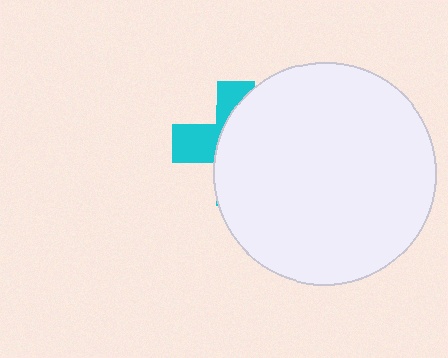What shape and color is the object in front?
The object in front is a white circle.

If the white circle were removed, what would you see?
You would see the complete cyan cross.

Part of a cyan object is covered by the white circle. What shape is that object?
It is a cross.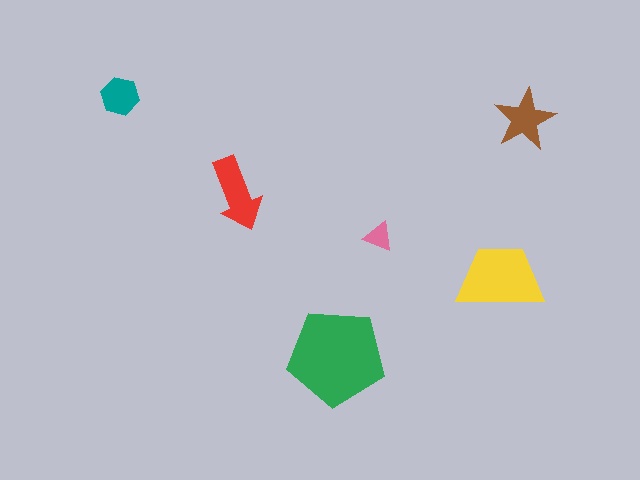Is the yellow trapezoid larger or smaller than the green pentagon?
Smaller.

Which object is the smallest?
The pink triangle.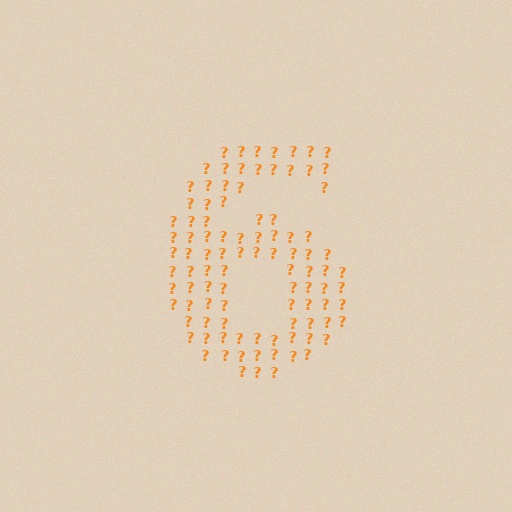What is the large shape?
The large shape is the digit 6.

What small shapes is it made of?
It is made of small question marks.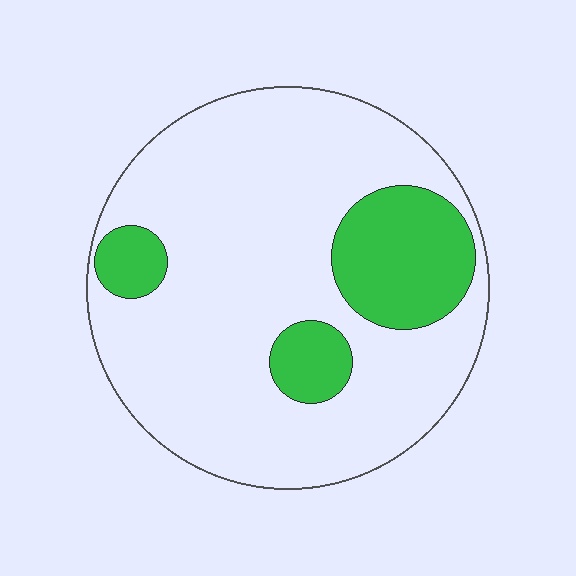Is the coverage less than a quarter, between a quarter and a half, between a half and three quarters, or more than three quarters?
Less than a quarter.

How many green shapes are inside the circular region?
3.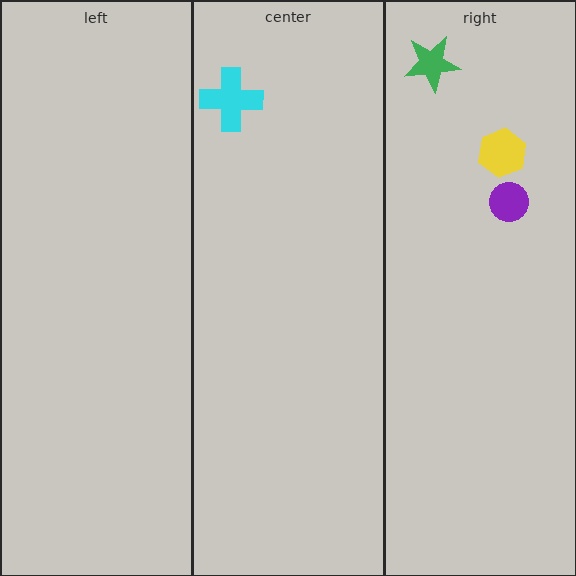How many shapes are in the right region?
3.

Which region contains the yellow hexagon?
The right region.